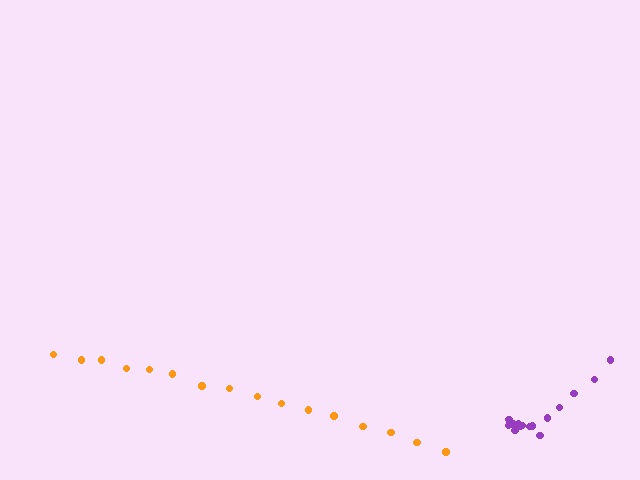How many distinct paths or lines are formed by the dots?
There are 2 distinct paths.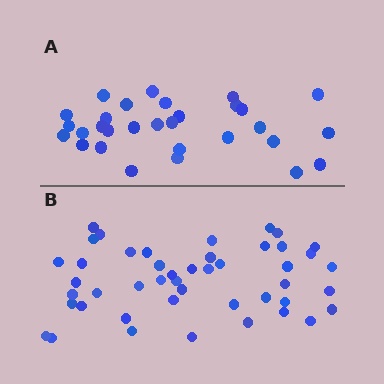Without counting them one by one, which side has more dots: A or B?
Region B (the bottom region) has more dots.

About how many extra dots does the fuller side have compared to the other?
Region B has approximately 15 more dots than region A.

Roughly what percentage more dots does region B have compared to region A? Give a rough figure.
About 55% more.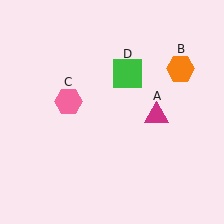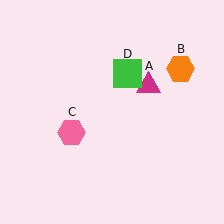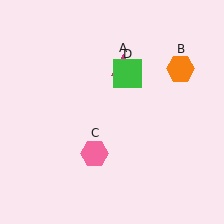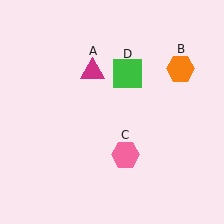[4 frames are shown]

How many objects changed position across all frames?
2 objects changed position: magenta triangle (object A), pink hexagon (object C).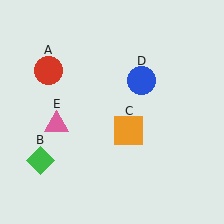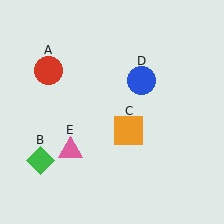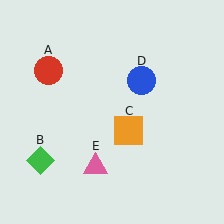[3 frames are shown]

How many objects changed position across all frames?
1 object changed position: pink triangle (object E).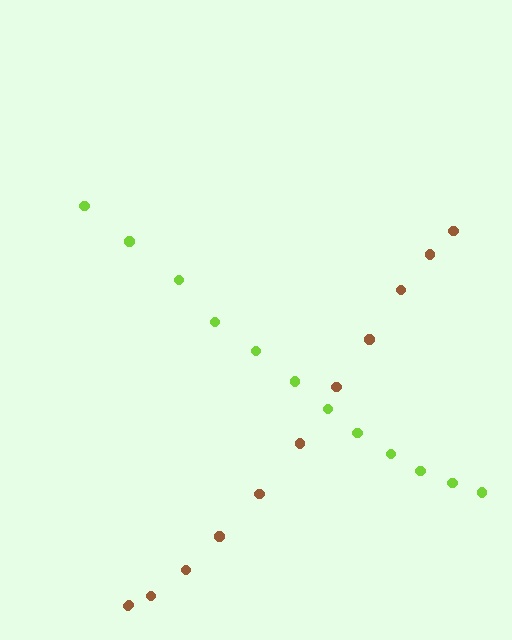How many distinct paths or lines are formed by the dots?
There are 2 distinct paths.